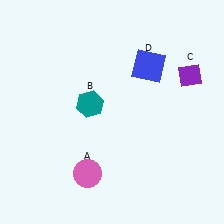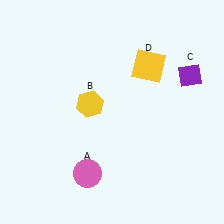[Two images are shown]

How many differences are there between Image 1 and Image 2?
There are 2 differences between the two images.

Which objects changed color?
B changed from teal to yellow. D changed from blue to yellow.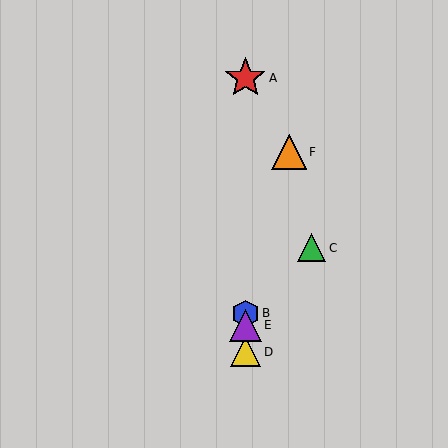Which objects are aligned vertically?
Objects A, B, D, E are aligned vertically.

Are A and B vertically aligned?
Yes, both are at x≈245.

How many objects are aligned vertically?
4 objects (A, B, D, E) are aligned vertically.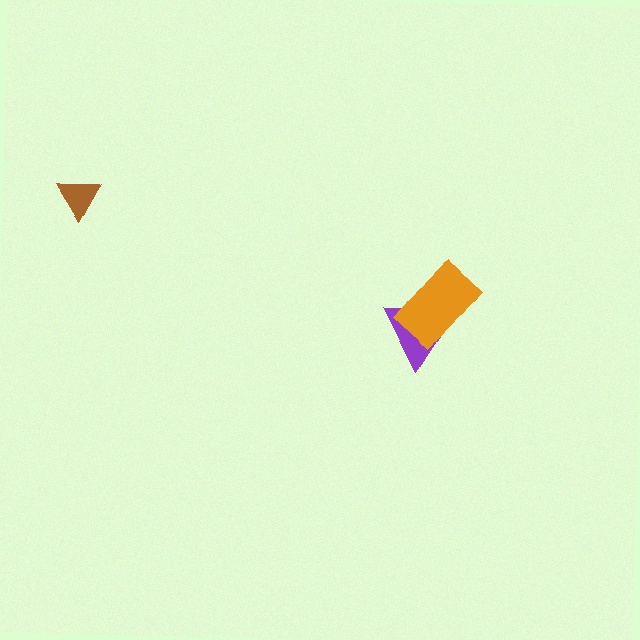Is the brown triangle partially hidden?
No, no other shape covers it.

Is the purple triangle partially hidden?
Yes, it is partially covered by another shape.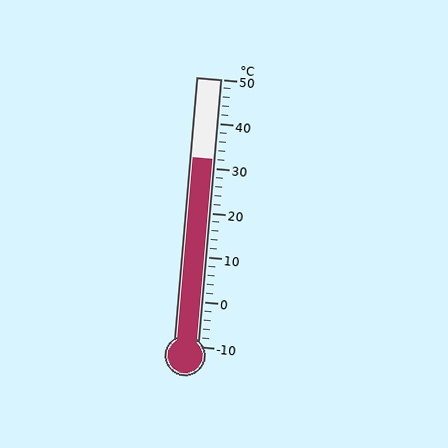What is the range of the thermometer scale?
The thermometer scale ranges from -10°C to 50°C.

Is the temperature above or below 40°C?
The temperature is below 40°C.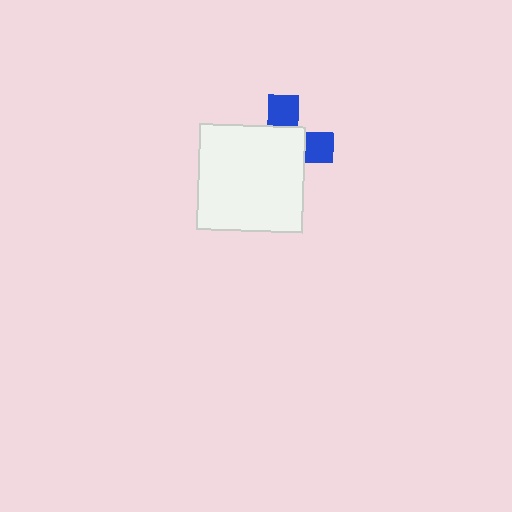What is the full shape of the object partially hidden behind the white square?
The partially hidden object is a blue cross.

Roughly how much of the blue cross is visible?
A small part of it is visible (roughly 34%).